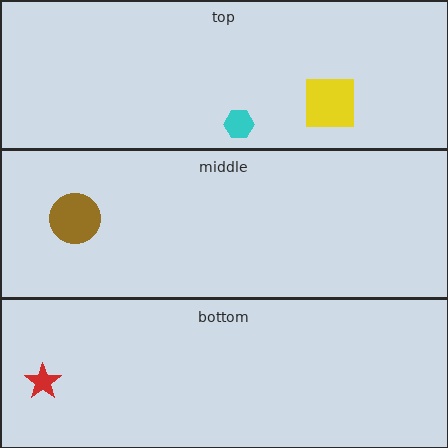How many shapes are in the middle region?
1.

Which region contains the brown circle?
The middle region.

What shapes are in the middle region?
The brown circle.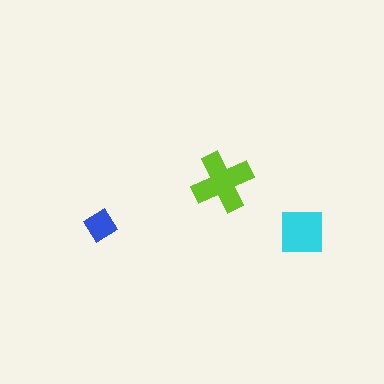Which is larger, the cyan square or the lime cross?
The lime cross.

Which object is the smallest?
The blue diamond.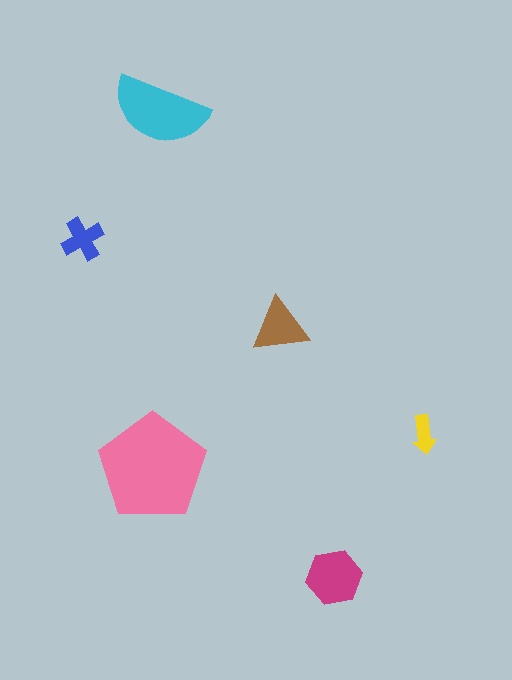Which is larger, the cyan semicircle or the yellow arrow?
The cyan semicircle.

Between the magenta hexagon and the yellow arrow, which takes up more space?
The magenta hexagon.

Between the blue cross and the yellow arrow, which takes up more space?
The blue cross.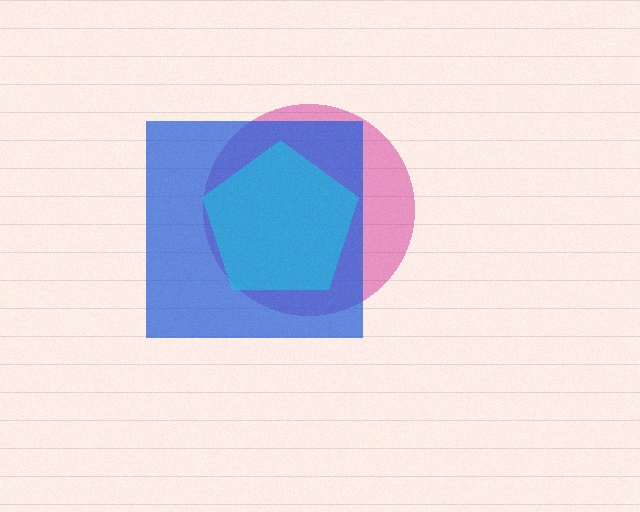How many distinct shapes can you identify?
There are 3 distinct shapes: a magenta circle, a blue square, a cyan pentagon.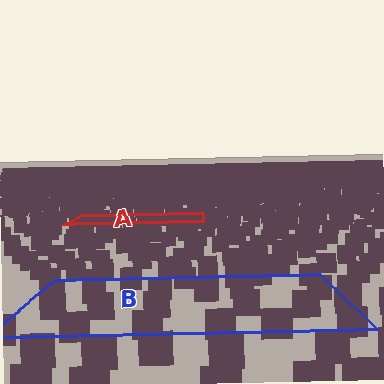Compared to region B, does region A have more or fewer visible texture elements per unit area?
Region A has more texture elements per unit area — they are packed more densely because it is farther away.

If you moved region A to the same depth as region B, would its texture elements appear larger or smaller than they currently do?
They would appear larger. At a closer depth, the same texture elements are projected at a bigger on-screen size.